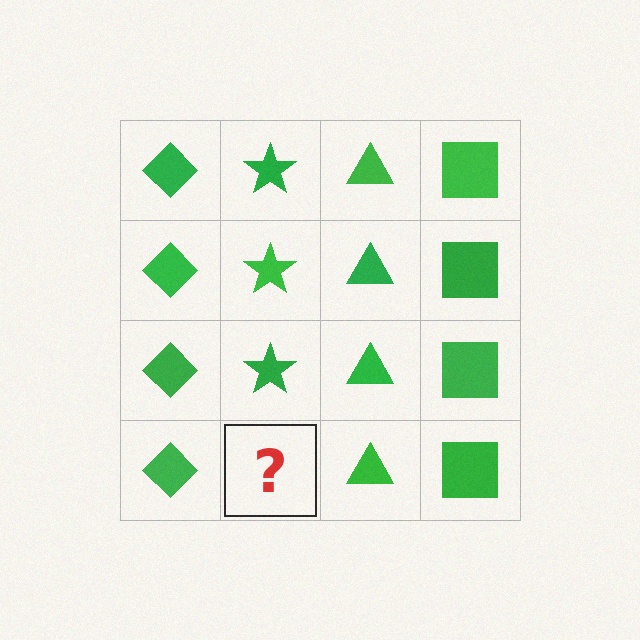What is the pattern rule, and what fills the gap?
The rule is that each column has a consistent shape. The gap should be filled with a green star.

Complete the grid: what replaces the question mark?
The question mark should be replaced with a green star.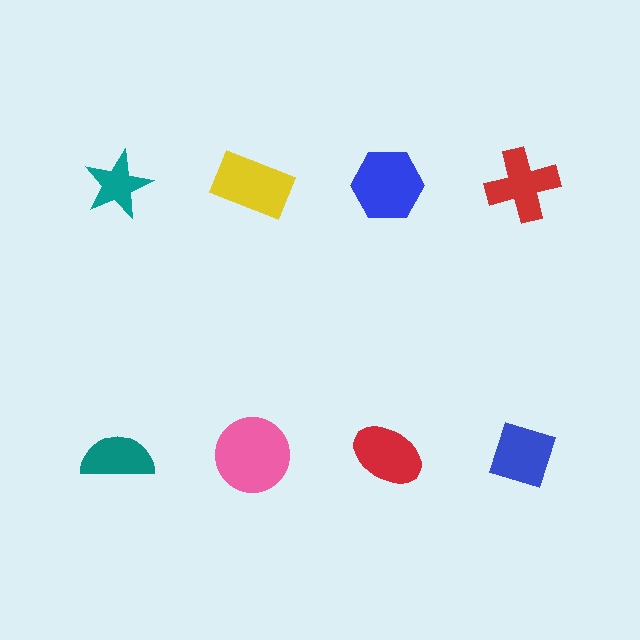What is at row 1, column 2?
A yellow rectangle.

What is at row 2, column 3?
A red ellipse.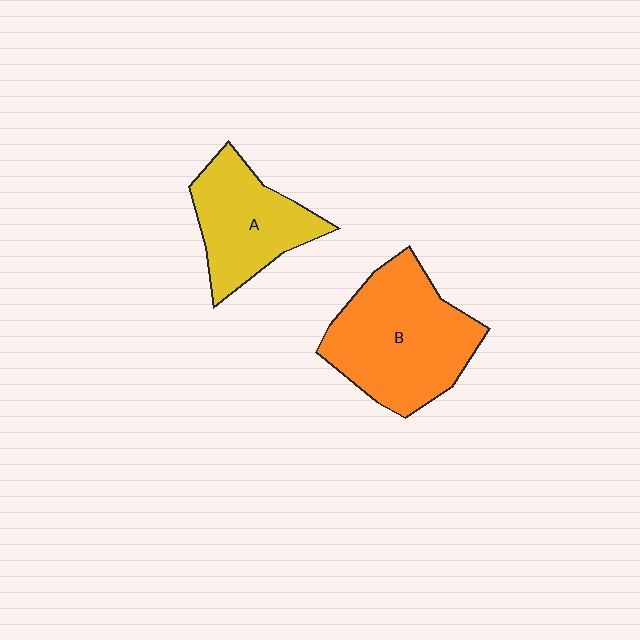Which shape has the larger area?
Shape B (orange).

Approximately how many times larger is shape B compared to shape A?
Approximately 1.4 times.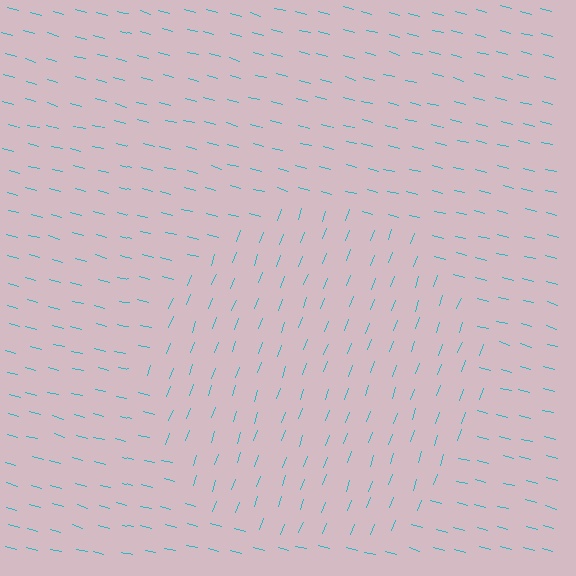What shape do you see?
I see a circle.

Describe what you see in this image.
The image is filled with small cyan line segments. A circle region in the image has lines oriented differently from the surrounding lines, creating a visible texture boundary.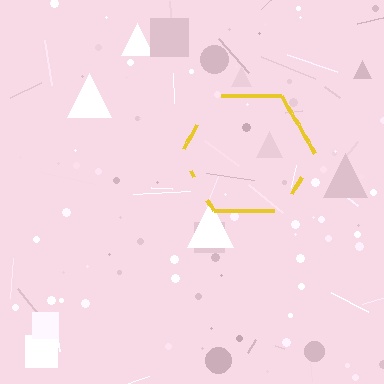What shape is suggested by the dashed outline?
The dashed outline suggests a hexagon.